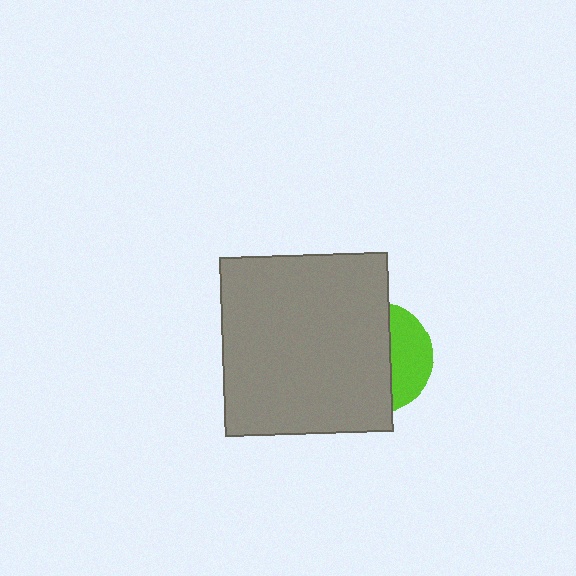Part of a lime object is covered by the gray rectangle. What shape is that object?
It is a circle.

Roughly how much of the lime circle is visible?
A small part of it is visible (roughly 34%).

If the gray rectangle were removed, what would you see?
You would see the complete lime circle.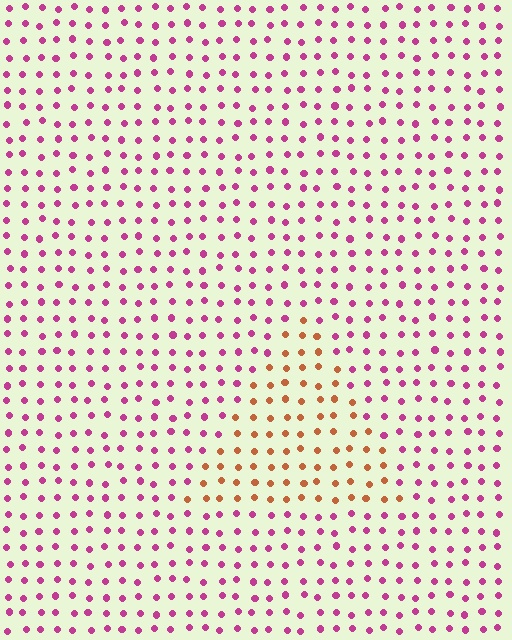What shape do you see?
I see a triangle.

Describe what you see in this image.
The image is filled with small magenta elements in a uniform arrangement. A triangle-shaped region is visible where the elements are tinted to a slightly different hue, forming a subtle color boundary.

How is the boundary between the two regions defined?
The boundary is defined purely by a slight shift in hue (about 58 degrees). Spacing, size, and orientation are identical on both sides.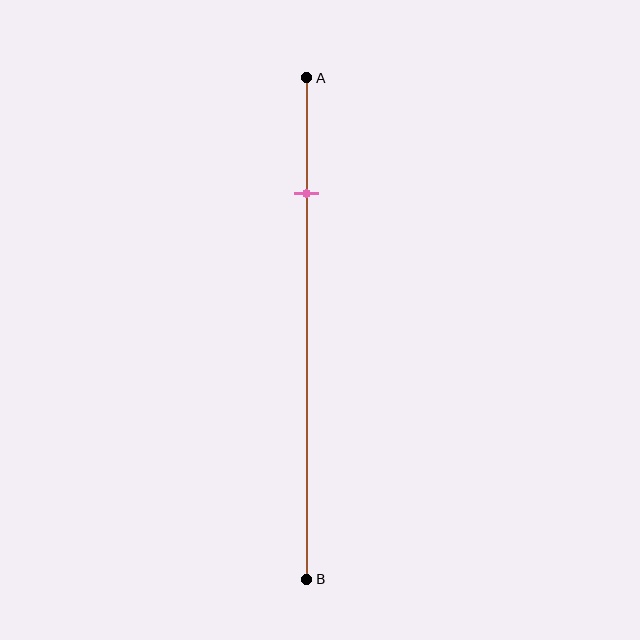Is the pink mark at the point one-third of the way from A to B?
No, the mark is at about 25% from A, not at the 33% one-third point.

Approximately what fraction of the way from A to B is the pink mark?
The pink mark is approximately 25% of the way from A to B.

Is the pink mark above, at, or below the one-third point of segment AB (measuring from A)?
The pink mark is above the one-third point of segment AB.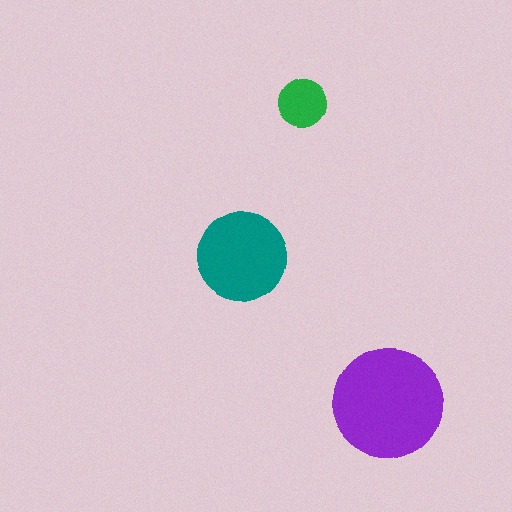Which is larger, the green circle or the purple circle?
The purple one.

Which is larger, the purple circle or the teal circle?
The purple one.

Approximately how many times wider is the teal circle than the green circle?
About 2 times wider.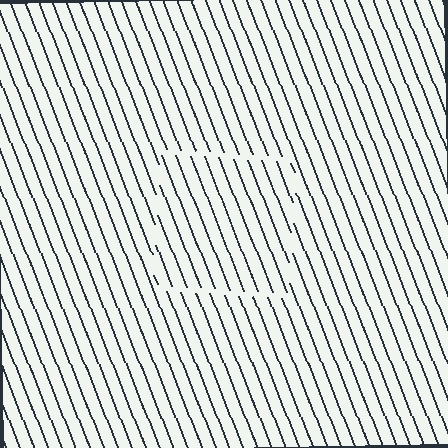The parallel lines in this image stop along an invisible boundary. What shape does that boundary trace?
An illusory square. The interior of the shape contains the same grating, shifted by half a period — the contour is defined by the phase discontinuity where line-ends from the inner and outer gratings abut.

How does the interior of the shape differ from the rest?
The interior of the shape contains the same grating, shifted by half a period — the contour is defined by the phase discontinuity where line-ends from the inner and outer gratings abut.